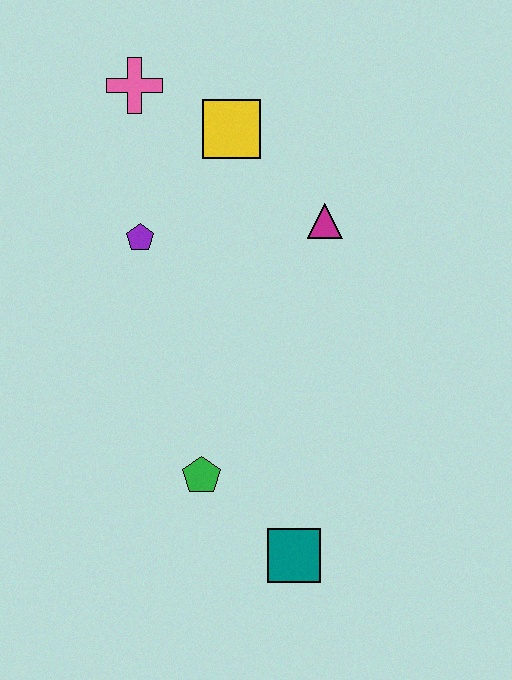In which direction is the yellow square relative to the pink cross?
The yellow square is to the right of the pink cross.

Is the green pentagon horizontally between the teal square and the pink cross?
Yes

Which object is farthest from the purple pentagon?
The teal square is farthest from the purple pentagon.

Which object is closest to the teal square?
The green pentagon is closest to the teal square.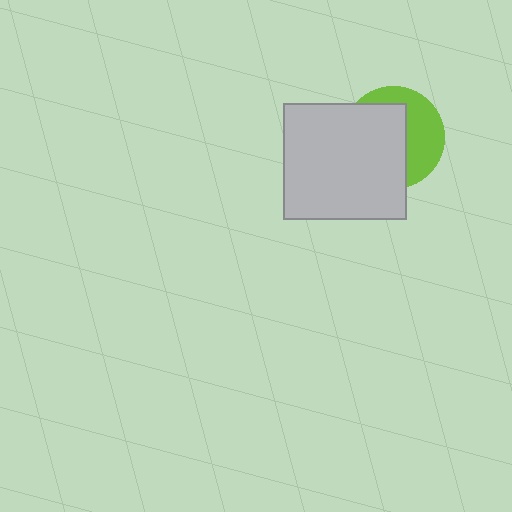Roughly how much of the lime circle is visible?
A small part of it is visible (roughly 41%).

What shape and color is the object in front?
The object in front is a light gray rectangle.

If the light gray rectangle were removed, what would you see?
You would see the complete lime circle.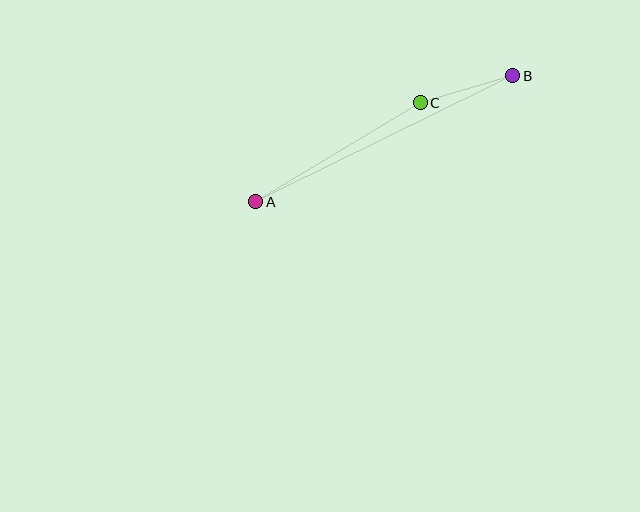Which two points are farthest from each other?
Points A and B are farthest from each other.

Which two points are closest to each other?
Points B and C are closest to each other.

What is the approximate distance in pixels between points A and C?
The distance between A and C is approximately 192 pixels.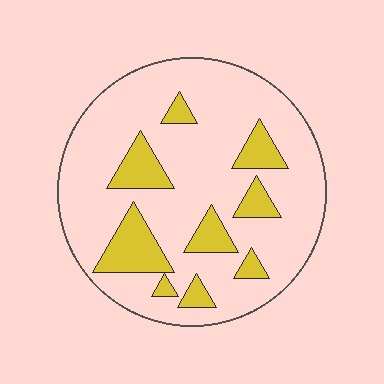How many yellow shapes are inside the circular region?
9.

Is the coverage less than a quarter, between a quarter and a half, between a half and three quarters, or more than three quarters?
Less than a quarter.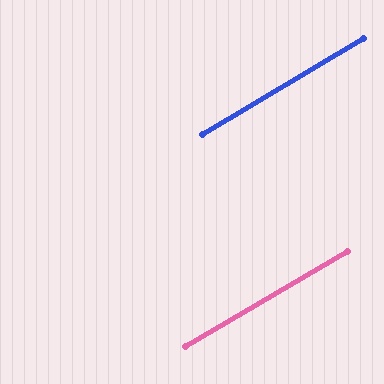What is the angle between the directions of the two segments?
Approximately 0 degrees.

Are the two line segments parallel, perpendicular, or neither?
Parallel — their directions differ by only 0.5°.